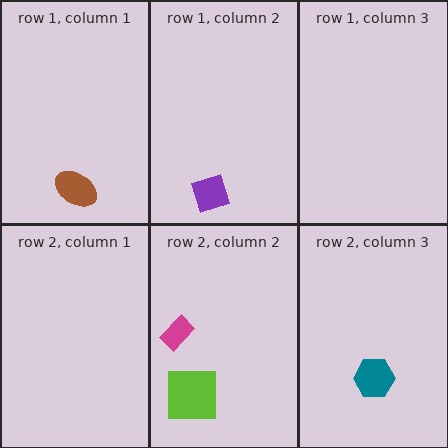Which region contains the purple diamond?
The row 1, column 2 region.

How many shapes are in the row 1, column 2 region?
1.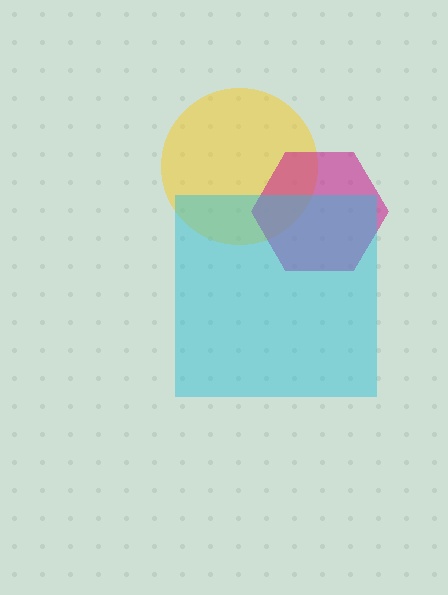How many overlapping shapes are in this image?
There are 3 overlapping shapes in the image.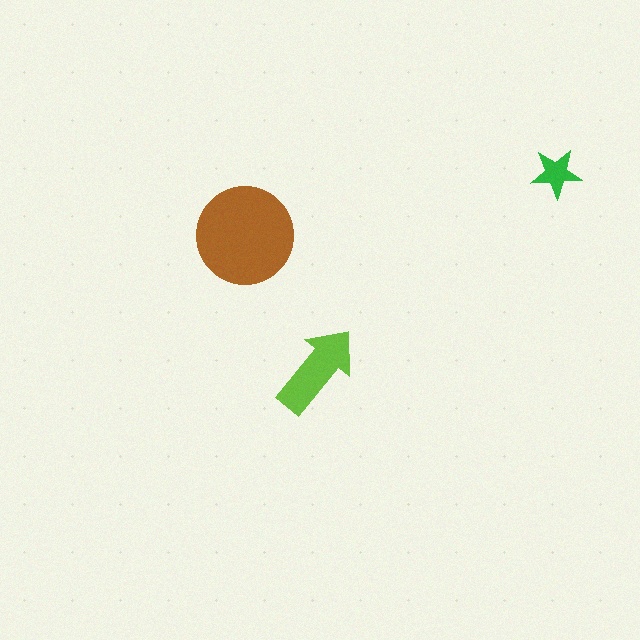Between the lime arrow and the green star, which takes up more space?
The lime arrow.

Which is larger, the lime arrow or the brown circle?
The brown circle.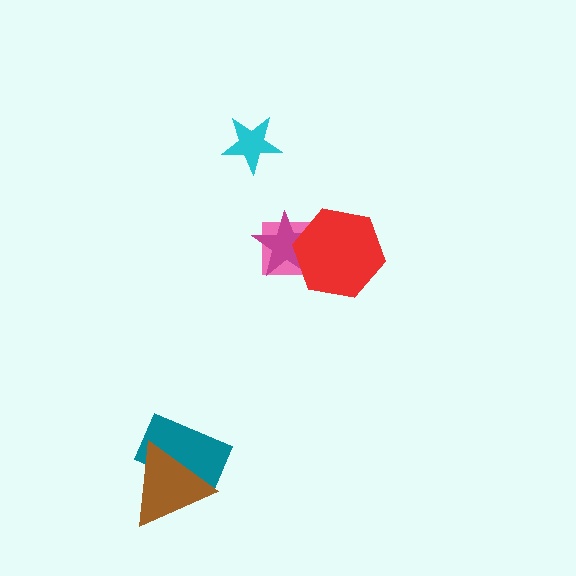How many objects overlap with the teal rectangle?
1 object overlaps with the teal rectangle.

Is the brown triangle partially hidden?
No, no other shape covers it.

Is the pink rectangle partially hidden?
Yes, it is partially covered by another shape.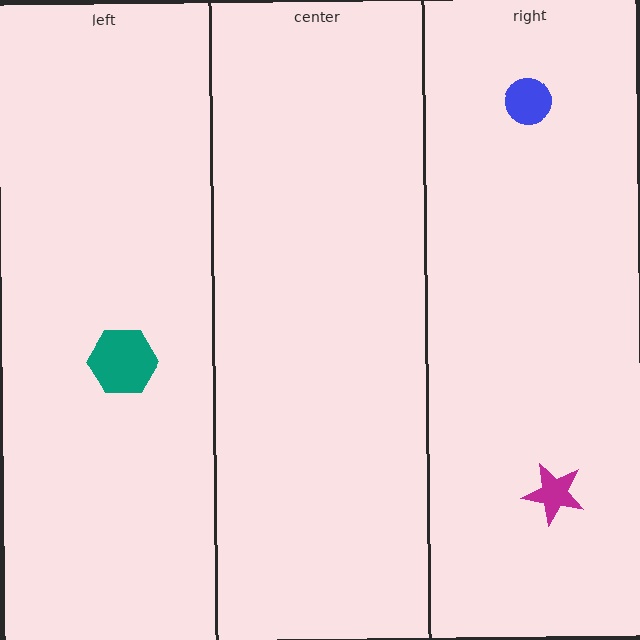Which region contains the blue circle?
The right region.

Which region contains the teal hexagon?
The left region.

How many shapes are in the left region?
1.